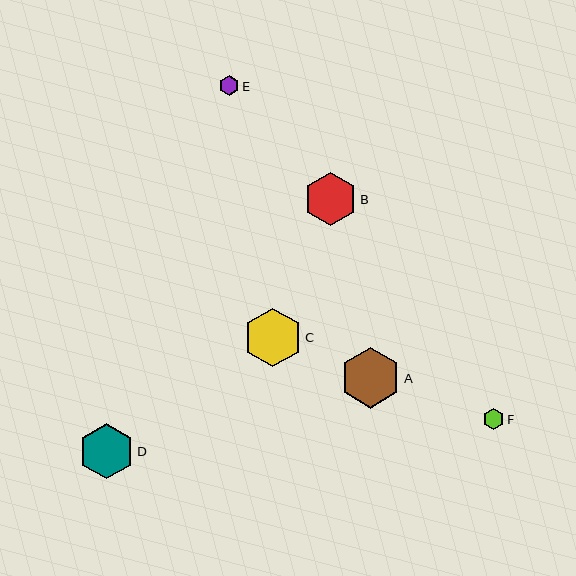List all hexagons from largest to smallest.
From largest to smallest: A, C, D, B, F, E.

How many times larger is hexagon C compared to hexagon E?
Hexagon C is approximately 2.9 times the size of hexagon E.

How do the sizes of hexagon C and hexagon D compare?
Hexagon C and hexagon D are approximately the same size.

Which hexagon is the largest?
Hexagon A is the largest with a size of approximately 61 pixels.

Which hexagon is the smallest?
Hexagon E is the smallest with a size of approximately 20 pixels.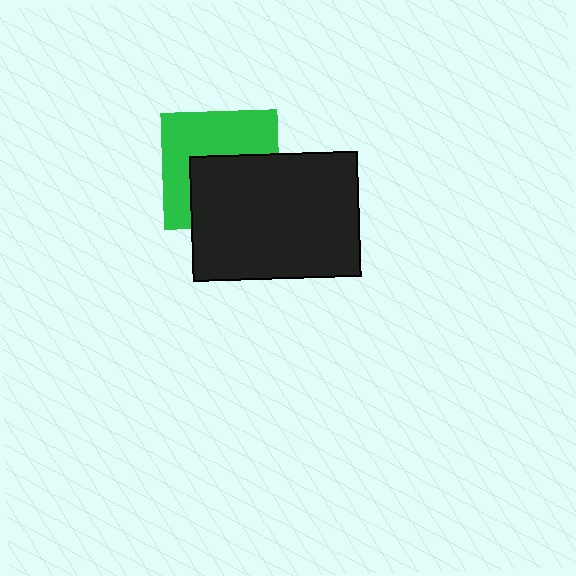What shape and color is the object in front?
The object in front is a black rectangle.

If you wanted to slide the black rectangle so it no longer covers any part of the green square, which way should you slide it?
Slide it down — that is the most direct way to separate the two shapes.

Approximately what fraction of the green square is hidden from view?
Roughly 47% of the green square is hidden behind the black rectangle.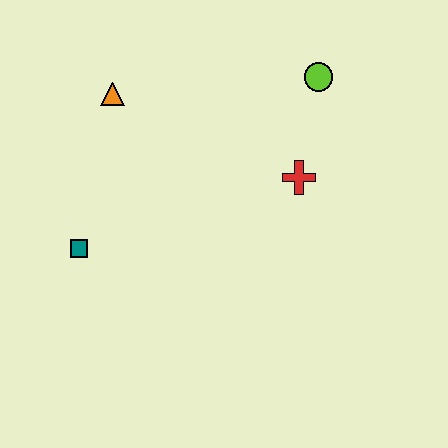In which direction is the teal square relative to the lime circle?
The teal square is to the left of the lime circle.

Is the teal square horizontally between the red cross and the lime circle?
No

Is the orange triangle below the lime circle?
Yes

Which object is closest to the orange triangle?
The teal square is closest to the orange triangle.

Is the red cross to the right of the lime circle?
No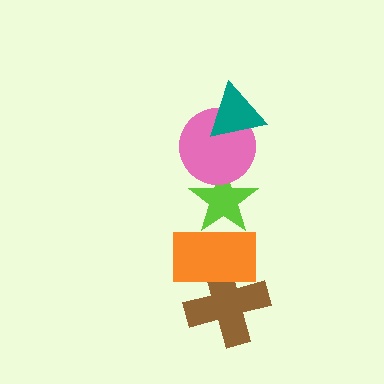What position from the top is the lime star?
The lime star is 3rd from the top.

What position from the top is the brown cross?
The brown cross is 5th from the top.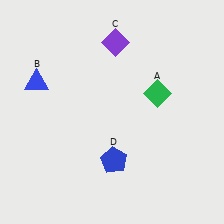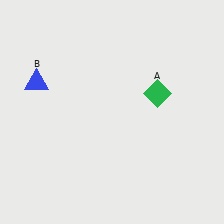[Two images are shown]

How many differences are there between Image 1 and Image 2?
There are 2 differences between the two images.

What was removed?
The blue pentagon (D), the purple diamond (C) were removed in Image 2.